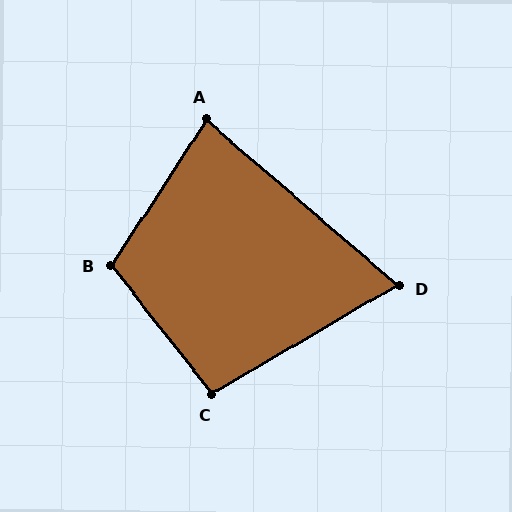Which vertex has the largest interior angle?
B, at approximately 109 degrees.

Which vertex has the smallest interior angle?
D, at approximately 71 degrees.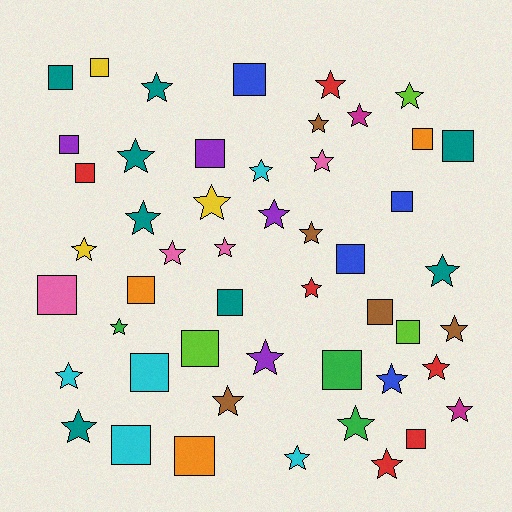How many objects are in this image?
There are 50 objects.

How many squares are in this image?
There are 21 squares.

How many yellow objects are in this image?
There are 3 yellow objects.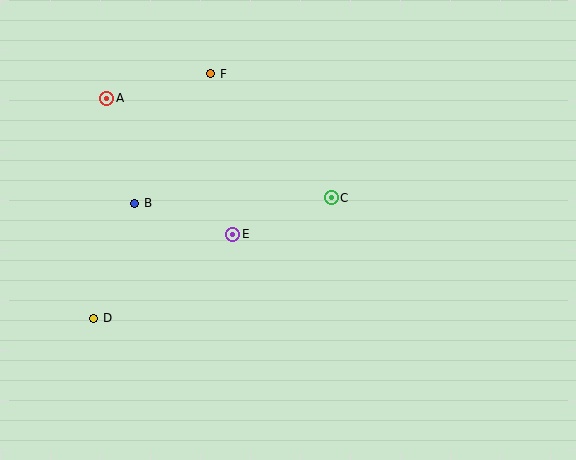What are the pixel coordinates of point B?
Point B is at (135, 203).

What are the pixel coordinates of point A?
Point A is at (107, 98).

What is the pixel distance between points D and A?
The distance between D and A is 220 pixels.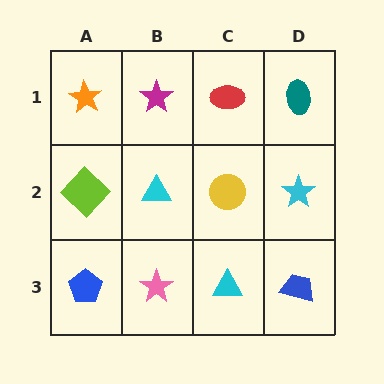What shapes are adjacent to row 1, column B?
A cyan triangle (row 2, column B), an orange star (row 1, column A), a red ellipse (row 1, column C).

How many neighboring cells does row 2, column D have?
3.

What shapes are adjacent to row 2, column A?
An orange star (row 1, column A), a blue pentagon (row 3, column A), a cyan triangle (row 2, column B).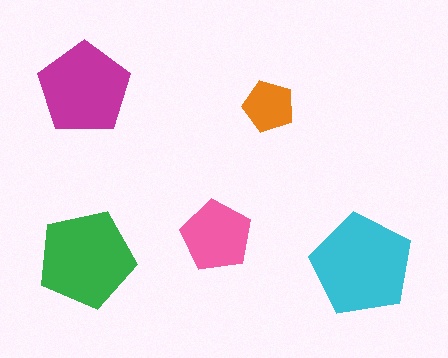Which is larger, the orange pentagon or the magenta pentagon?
The magenta one.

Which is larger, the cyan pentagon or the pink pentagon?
The cyan one.